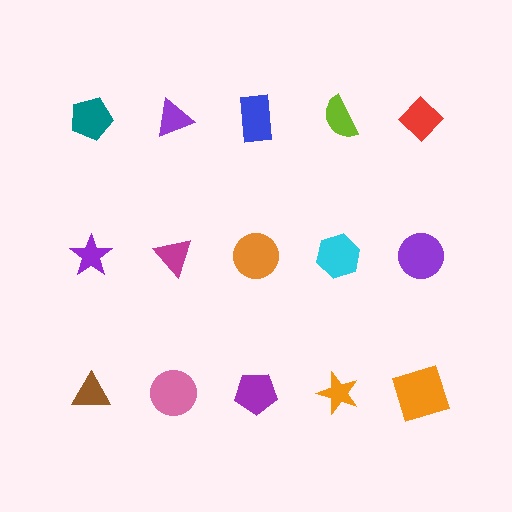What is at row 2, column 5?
A purple circle.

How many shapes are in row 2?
5 shapes.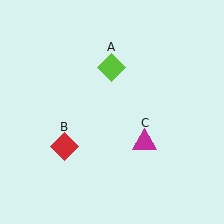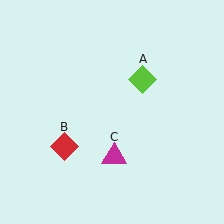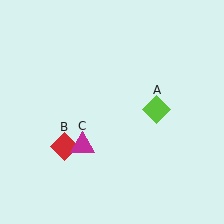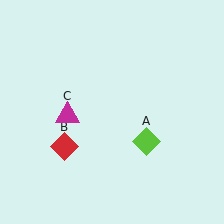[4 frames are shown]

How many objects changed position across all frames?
2 objects changed position: lime diamond (object A), magenta triangle (object C).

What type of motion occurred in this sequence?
The lime diamond (object A), magenta triangle (object C) rotated clockwise around the center of the scene.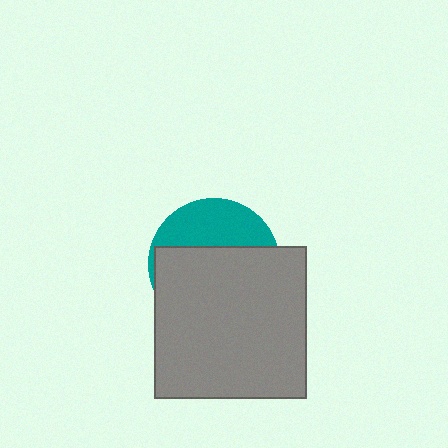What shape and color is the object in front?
The object in front is a gray square.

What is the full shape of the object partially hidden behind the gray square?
The partially hidden object is a teal circle.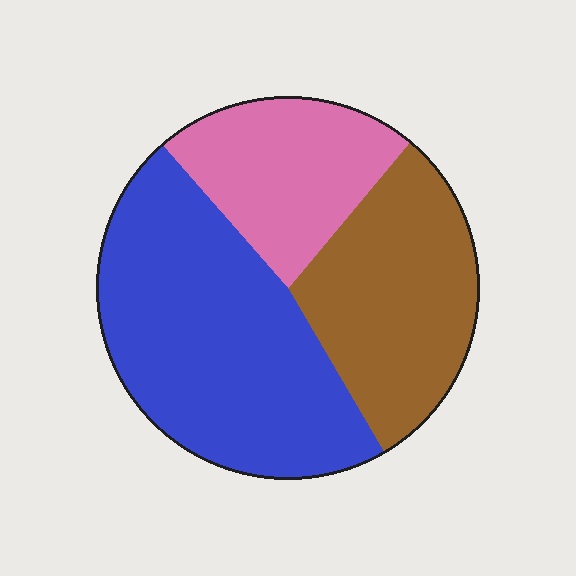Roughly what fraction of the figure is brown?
Brown takes up about one third (1/3) of the figure.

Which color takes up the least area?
Pink, at roughly 25%.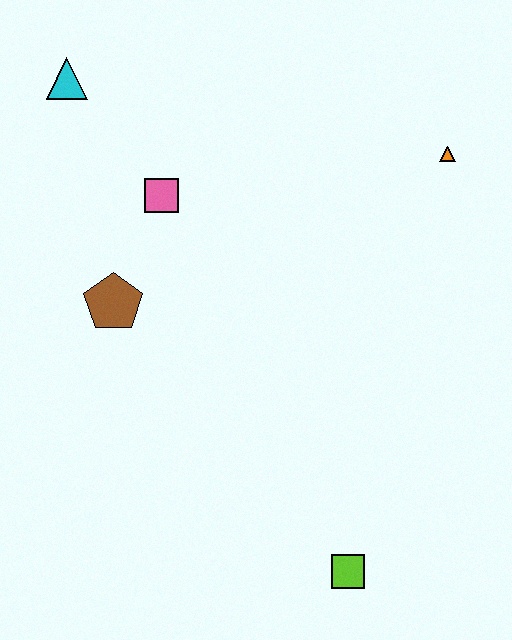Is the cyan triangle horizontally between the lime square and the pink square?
No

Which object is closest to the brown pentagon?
The pink square is closest to the brown pentagon.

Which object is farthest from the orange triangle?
The lime square is farthest from the orange triangle.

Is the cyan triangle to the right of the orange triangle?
No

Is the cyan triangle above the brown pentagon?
Yes